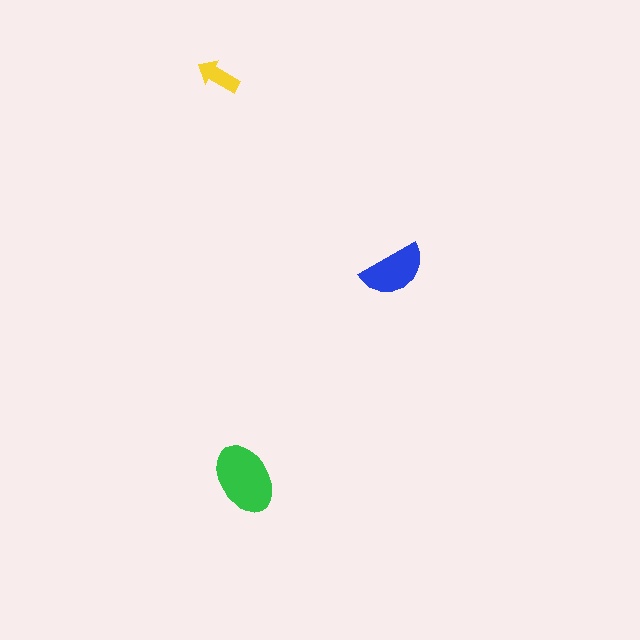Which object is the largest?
The green ellipse.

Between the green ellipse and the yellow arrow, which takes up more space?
The green ellipse.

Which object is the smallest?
The yellow arrow.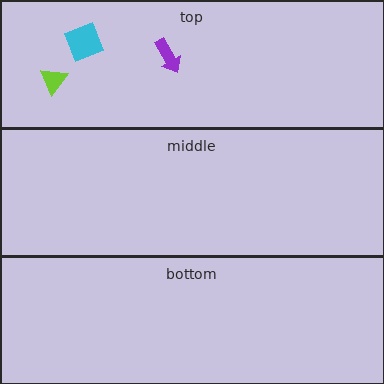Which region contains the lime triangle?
The top region.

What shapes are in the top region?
The cyan square, the lime triangle, the purple arrow.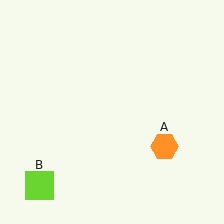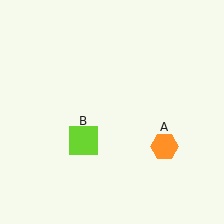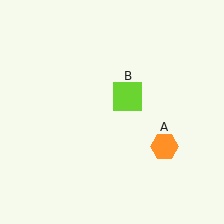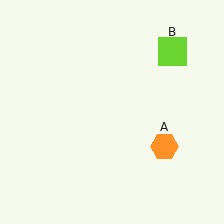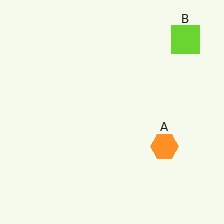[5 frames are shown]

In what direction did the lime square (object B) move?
The lime square (object B) moved up and to the right.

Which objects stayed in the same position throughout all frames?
Orange hexagon (object A) remained stationary.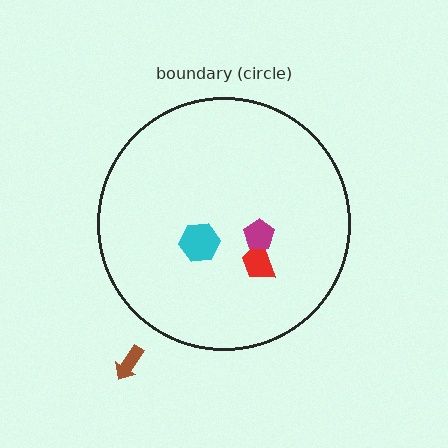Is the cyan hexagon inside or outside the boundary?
Inside.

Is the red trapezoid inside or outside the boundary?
Inside.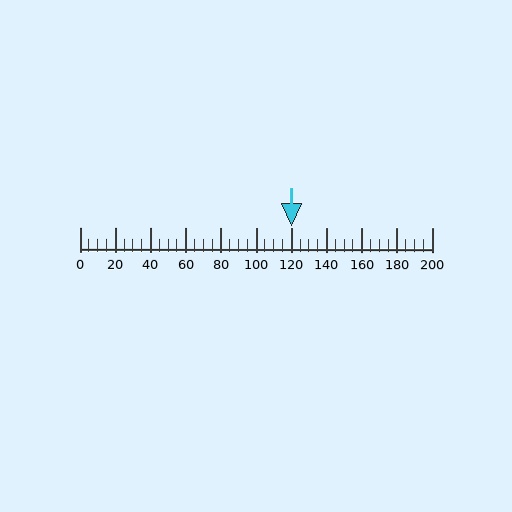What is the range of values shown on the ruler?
The ruler shows values from 0 to 200.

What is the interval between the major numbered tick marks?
The major tick marks are spaced 20 units apart.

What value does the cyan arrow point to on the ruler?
The cyan arrow points to approximately 120.